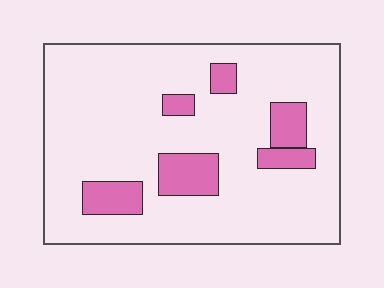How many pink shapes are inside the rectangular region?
6.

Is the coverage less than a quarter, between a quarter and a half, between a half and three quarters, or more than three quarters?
Less than a quarter.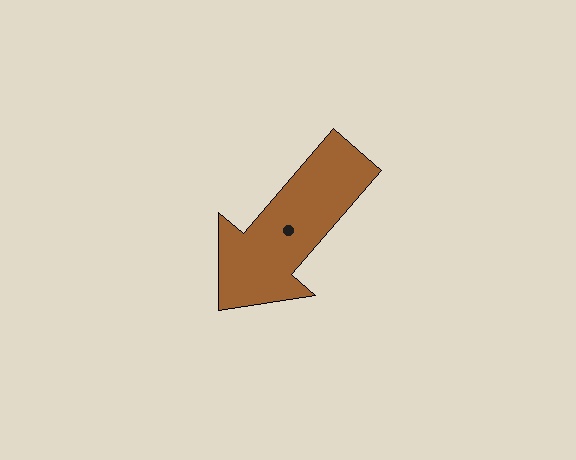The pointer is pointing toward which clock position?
Roughly 7 o'clock.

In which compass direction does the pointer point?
Southwest.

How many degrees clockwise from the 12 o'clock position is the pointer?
Approximately 221 degrees.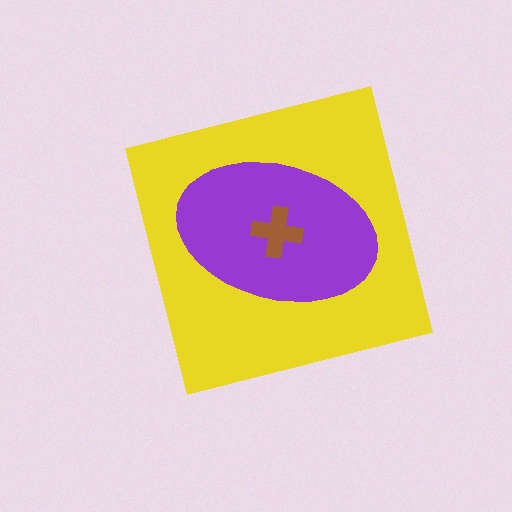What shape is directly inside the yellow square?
The purple ellipse.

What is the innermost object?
The brown cross.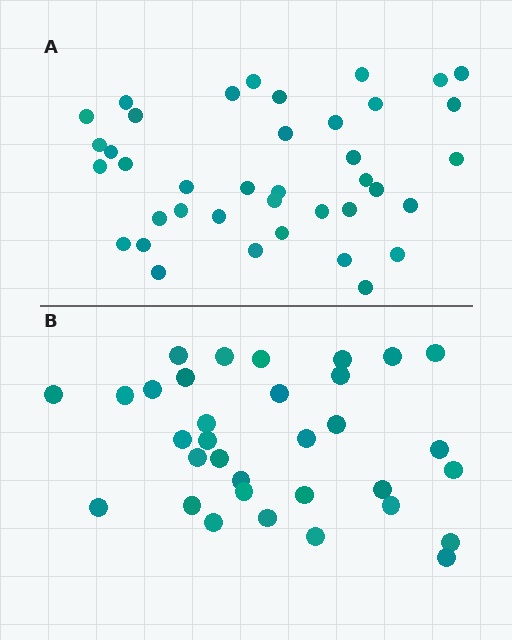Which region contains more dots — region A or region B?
Region A (the top region) has more dots.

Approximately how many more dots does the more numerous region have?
Region A has about 6 more dots than region B.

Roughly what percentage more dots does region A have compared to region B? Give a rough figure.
About 20% more.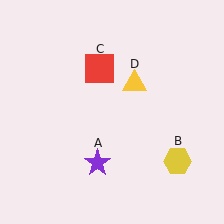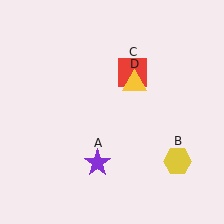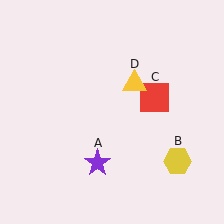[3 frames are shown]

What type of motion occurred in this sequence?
The red square (object C) rotated clockwise around the center of the scene.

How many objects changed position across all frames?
1 object changed position: red square (object C).